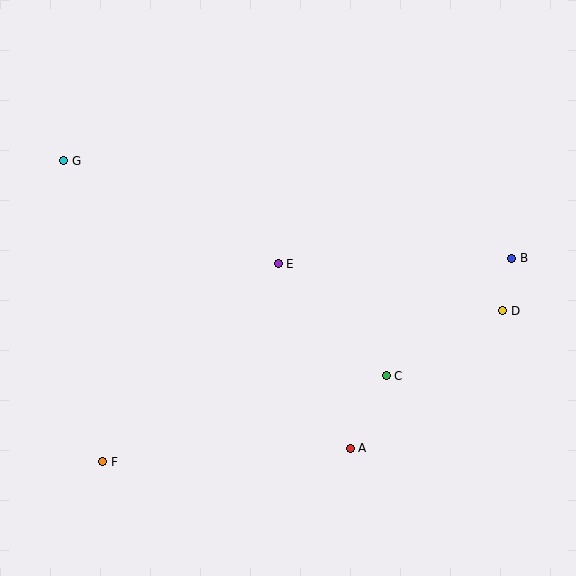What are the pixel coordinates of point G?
Point G is at (64, 161).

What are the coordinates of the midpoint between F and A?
The midpoint between F and A is at (226, 455).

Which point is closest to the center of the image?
Point E at (278, 264) is closest to the center.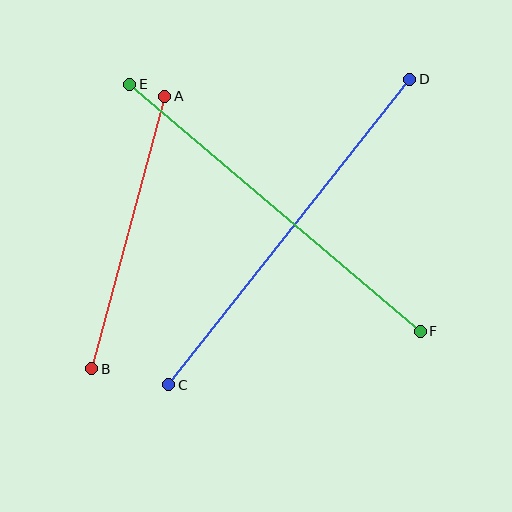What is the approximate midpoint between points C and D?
The midpoint is at approximately (289, 232) pixels.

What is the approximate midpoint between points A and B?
The midpoint is at approximately (128, 233) pixels.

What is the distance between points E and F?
The distance is approximately 381 pixels.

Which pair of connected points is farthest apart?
Points C and D are farthest apart.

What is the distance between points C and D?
The distance is approximately 389 pixels.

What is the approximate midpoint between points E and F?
The midpoint is at approximately (275, 208) pixels.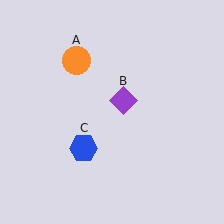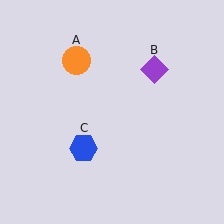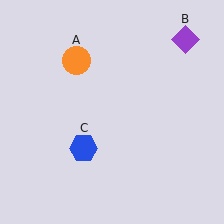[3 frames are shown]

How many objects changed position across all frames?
1 object changed position: purple diamond (object B).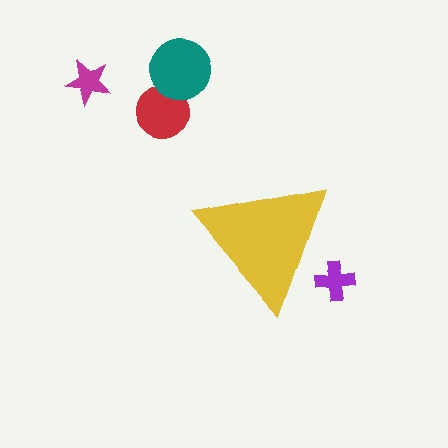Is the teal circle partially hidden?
No, the teal circle is fully visible.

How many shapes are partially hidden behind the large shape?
1 shape is partially hidden.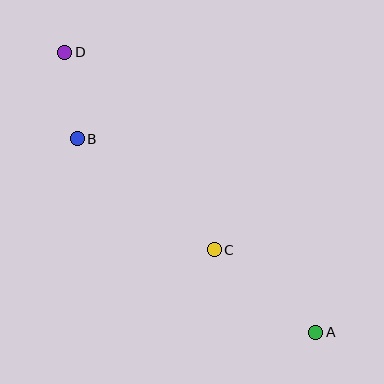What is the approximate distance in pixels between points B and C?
The distance between B and C is approximately 177 pixels.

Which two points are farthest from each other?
Points A and D are farthest from each other.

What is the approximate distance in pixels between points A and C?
The distance between A and C is approximately 130 pixels.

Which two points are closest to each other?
Points B and D are closest to each other.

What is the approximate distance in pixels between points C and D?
The distance between C and D is approximately 248 pixels.